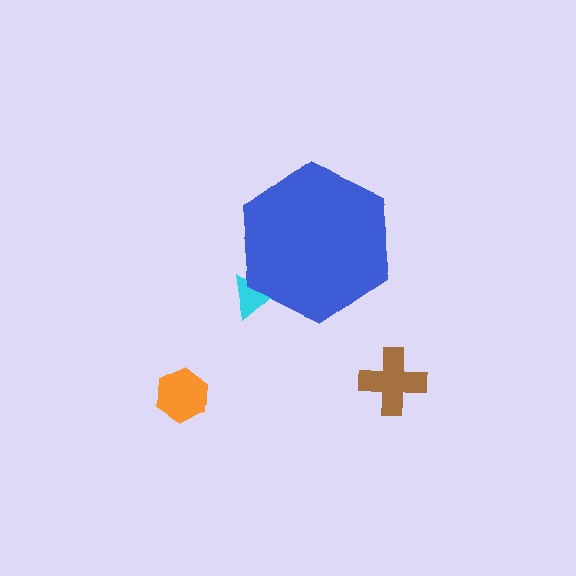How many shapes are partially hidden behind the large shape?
1 shape is partially hidden.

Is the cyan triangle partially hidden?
Yes, the cyan triangle is partially hidden behind the blue hexagon.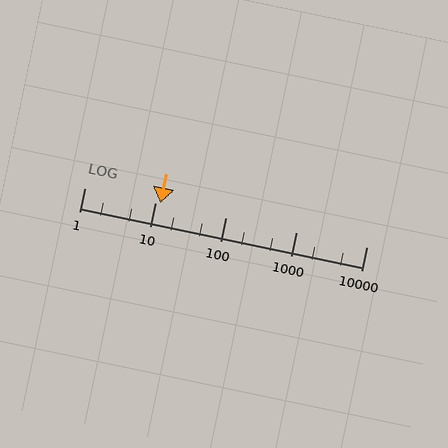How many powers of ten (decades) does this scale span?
The scale spans 4 decades, from 1 to 10000.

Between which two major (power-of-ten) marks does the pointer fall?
The pointer is between 10 and 100.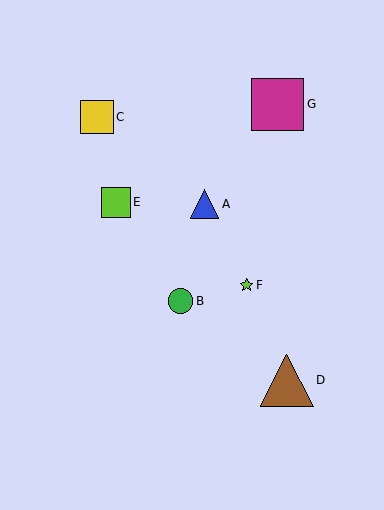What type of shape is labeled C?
Shape C is a yellow square.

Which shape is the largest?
The brown triangle (labeled D) is the largest.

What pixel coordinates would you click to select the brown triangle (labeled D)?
Click at (287, 380) to select the brown triangle D.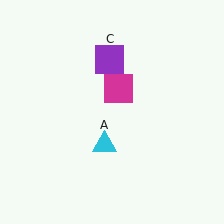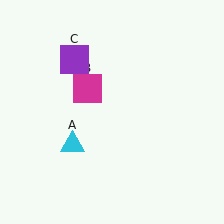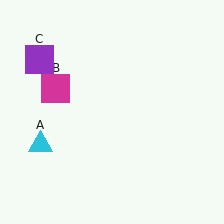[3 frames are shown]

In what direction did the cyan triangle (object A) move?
The cyan triangle (object A) moved left.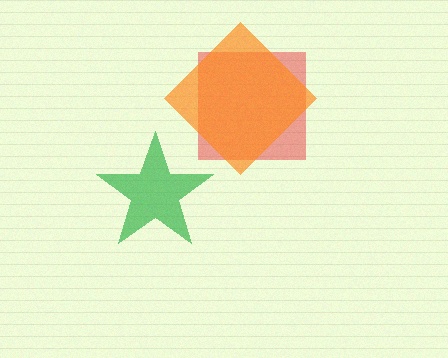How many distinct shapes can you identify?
There are 3 distinct shapes: a red square, an orange diamond, a green star.